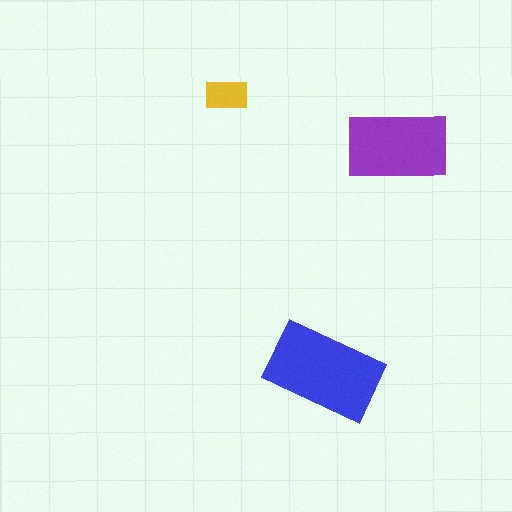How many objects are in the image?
There are 3 objects in the image.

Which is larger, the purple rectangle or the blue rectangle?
The blue one.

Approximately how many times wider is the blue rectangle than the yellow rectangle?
About 2.5 times wider.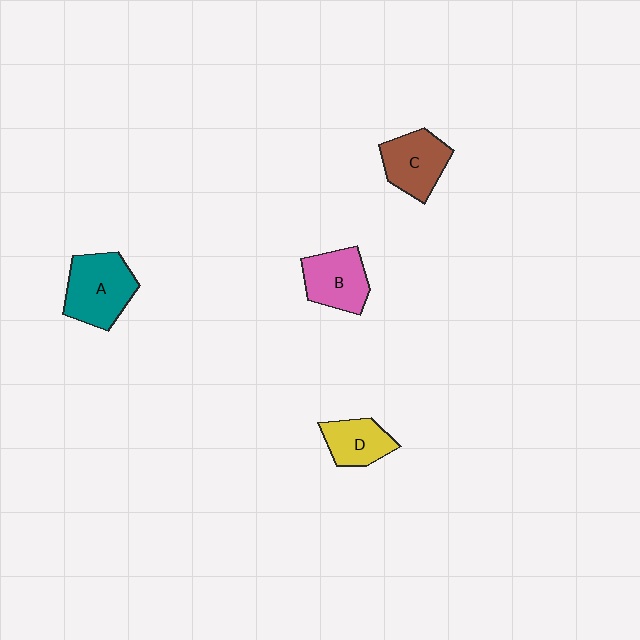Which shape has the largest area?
Shape A (teal).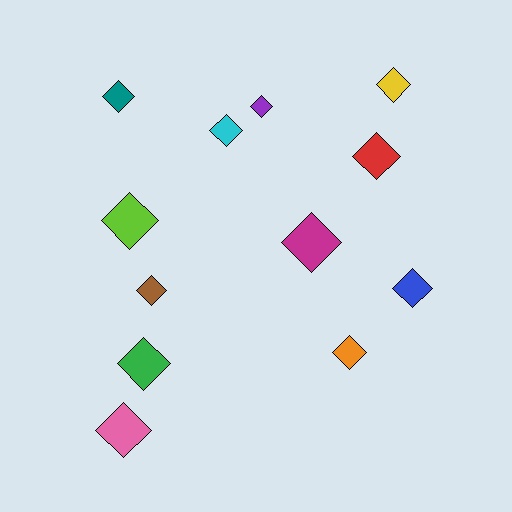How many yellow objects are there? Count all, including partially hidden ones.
There is 1 yellow object.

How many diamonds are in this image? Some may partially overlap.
There are 12 diamonds.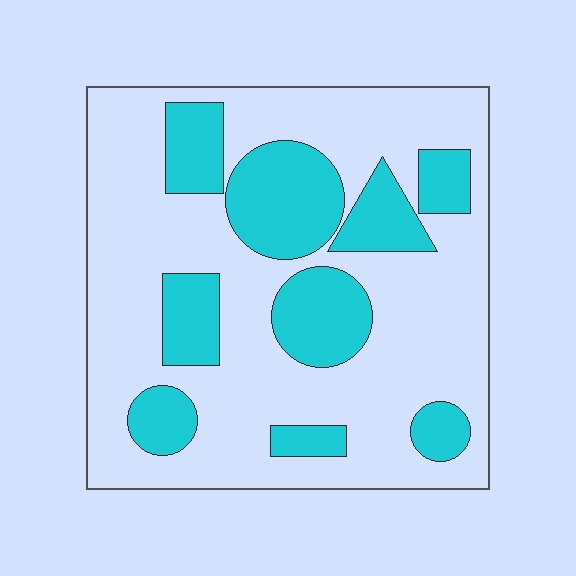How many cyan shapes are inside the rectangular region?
9.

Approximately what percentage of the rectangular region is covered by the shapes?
Approximately 30%.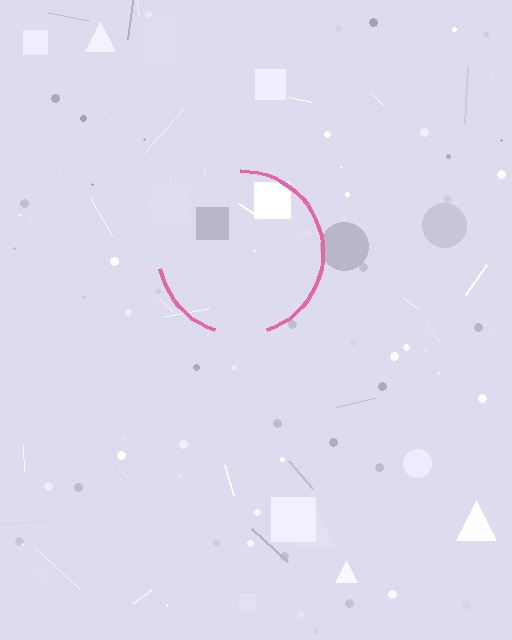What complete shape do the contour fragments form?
The contour fragments form a circle.